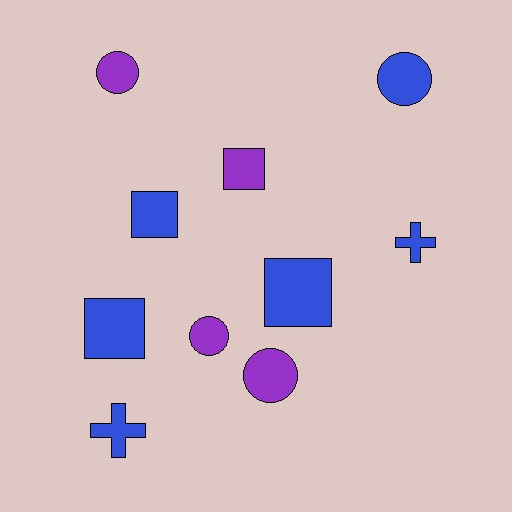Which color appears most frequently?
Blue, with 6 objects.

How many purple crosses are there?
There are no purple crosses.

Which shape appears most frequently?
Square, with 4 objects.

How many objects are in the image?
There are 10 objects.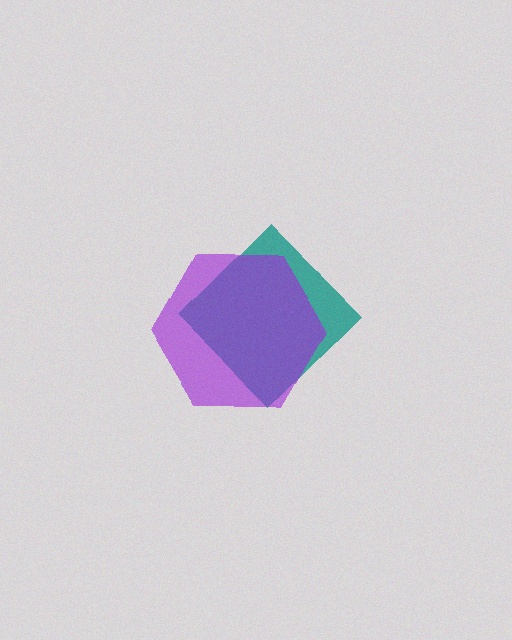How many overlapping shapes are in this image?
There are 2 overlapping shapes in the image.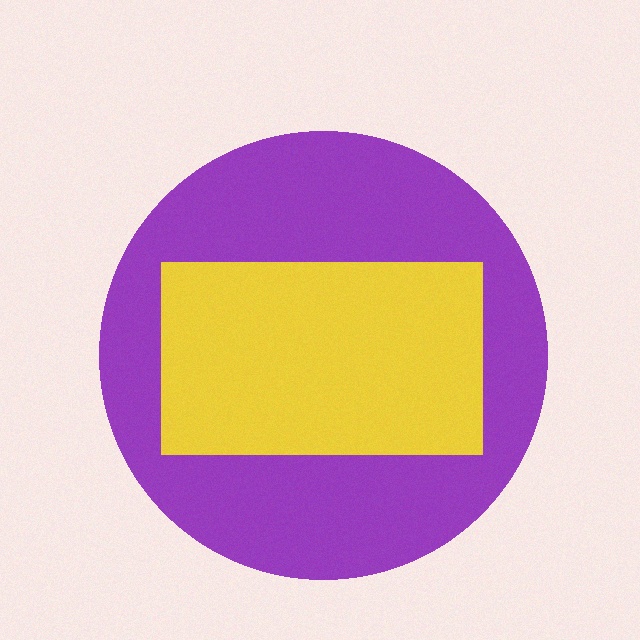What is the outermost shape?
The purple circle.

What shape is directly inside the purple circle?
The yellow rectangle.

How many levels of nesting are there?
2.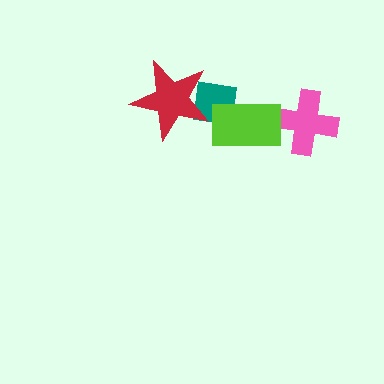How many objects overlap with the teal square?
2 objects overlap with the teal square.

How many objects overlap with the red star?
1 object overlaps with the red star.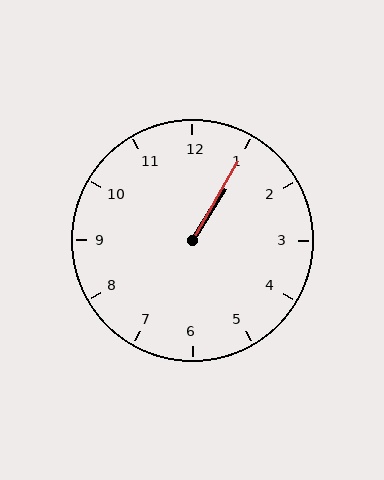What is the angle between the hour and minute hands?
Approximately 2 degrees.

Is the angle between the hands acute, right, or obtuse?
It is acute.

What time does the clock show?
1:05.